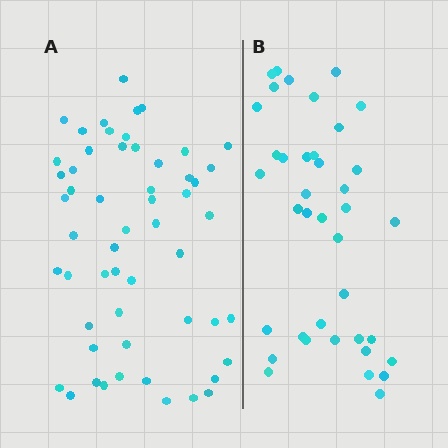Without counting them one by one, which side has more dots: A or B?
Region A (the left region) has more dots.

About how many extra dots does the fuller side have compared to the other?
Region A has approximately 15 more dots than region B.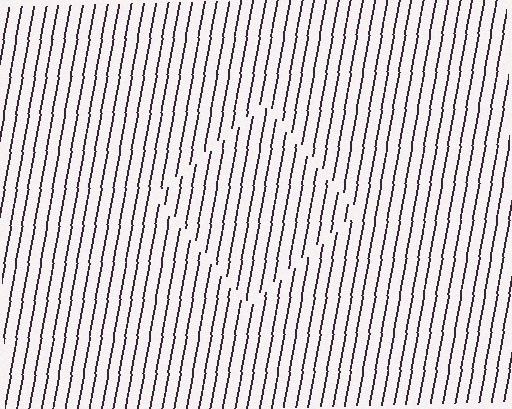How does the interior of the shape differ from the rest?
The interior of the shape contains the same grating, shifted by half a period — the contour is defined by the phase discontinuity where line-ends from the inner and outer gratings abut.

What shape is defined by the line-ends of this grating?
An illusory square. The interior of the shape contains the same grating, shifted by half a period — the contour is defined by the phase discontinuity where line-ends from the inner and outer gratings abut.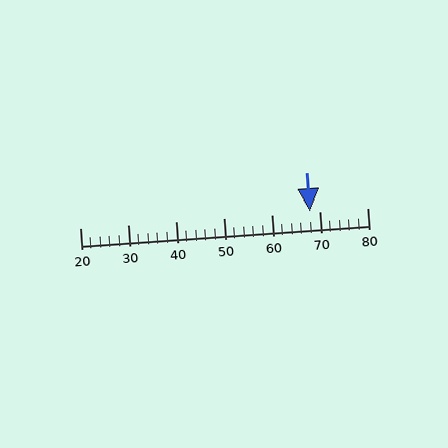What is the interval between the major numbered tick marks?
The major tick marks are spaced 10 units apart.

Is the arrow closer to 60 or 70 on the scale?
The arrow is closer to 70.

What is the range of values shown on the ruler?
The ruler shows values from 20 to 80.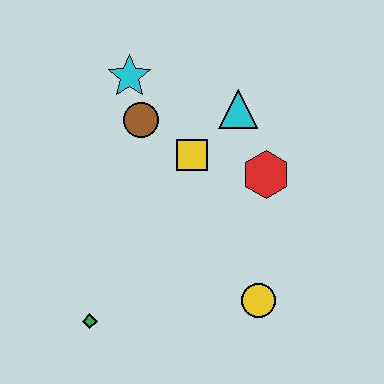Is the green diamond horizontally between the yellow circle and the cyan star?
No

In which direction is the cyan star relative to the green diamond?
The cyan star is above the green diamond.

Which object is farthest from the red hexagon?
The green diamond is farthest from the red hexagon.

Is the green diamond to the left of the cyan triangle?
Yes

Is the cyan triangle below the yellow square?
No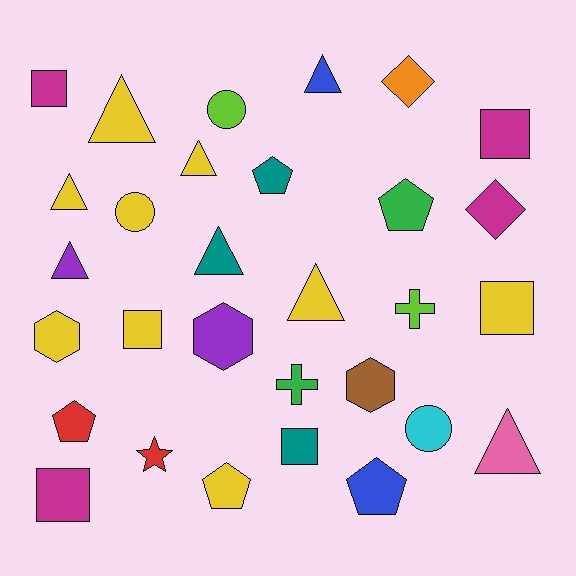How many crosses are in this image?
There are 2 crosses.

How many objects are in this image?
There are 30 objects.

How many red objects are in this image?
There are 2 red objects.